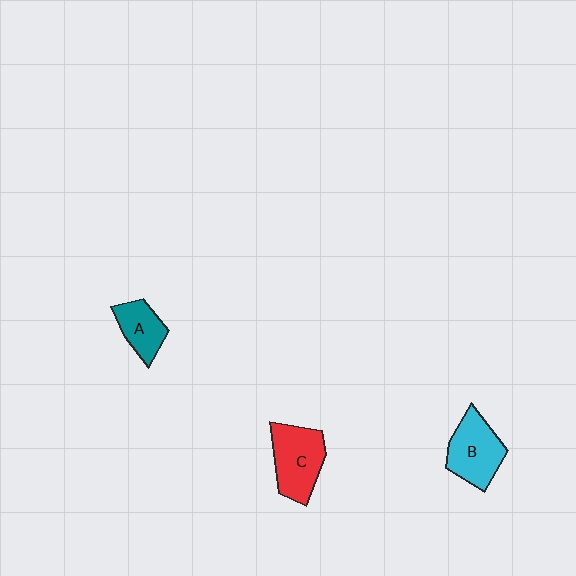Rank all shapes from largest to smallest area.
From largest to smallest: C (red), B (cyan), A (teal).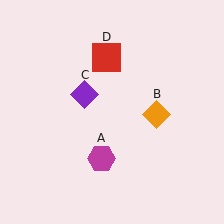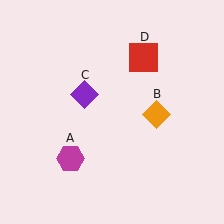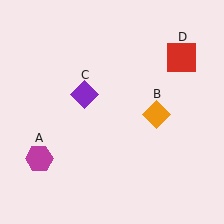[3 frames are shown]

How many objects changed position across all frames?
2 objects changed position: magenta hexagon (object A), red square (object D).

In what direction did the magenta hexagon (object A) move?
The magenta hexagon (object A) moved left.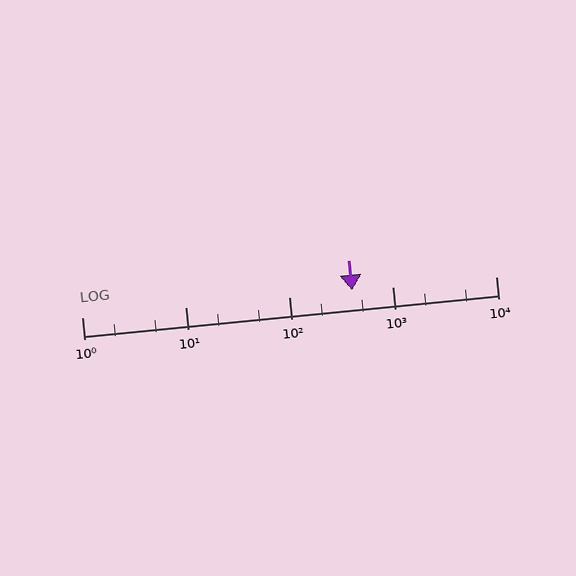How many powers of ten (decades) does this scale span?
The scale spans 4 decades, from 1 to 10000.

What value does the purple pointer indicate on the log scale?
The pointer indicates approximately 410.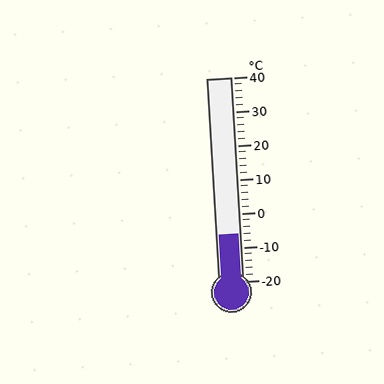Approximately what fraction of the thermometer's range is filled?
The thermometer is filled to approximately 25% of its range.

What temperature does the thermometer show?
The thermometer shows approximately -6°C.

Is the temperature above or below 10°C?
The temperature is below 10°C.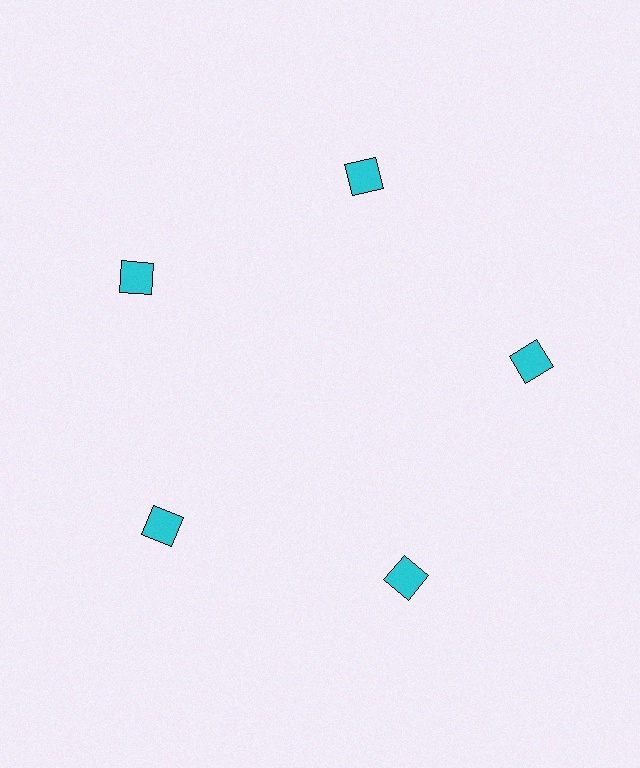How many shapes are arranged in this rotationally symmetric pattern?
There are 5 shapes, arranged in 5 groups of 1.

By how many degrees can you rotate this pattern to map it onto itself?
The pattern maps onto itself every 72 degrees of rotation.